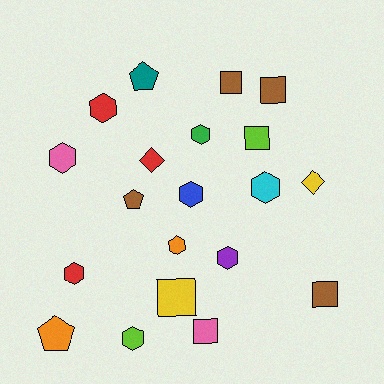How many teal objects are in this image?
There is 1 teal object.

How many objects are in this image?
There are 20 objects.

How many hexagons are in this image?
There are 9 hexagons.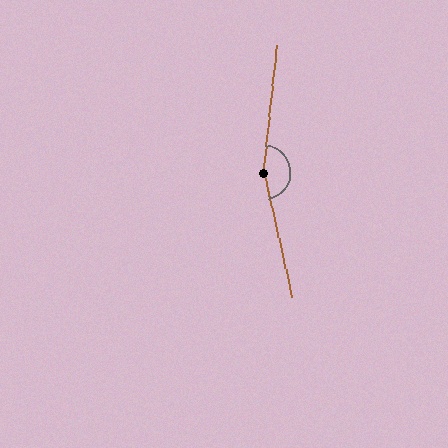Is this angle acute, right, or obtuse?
It is obtuse.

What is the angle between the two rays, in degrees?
Approximately 161 degrees.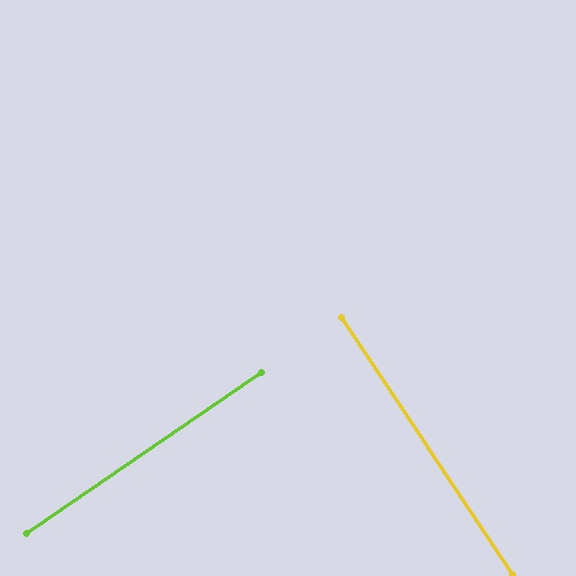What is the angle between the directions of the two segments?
Approximately 89 degrees.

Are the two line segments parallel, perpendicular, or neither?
Perpendicular — they meet at approximately 89°.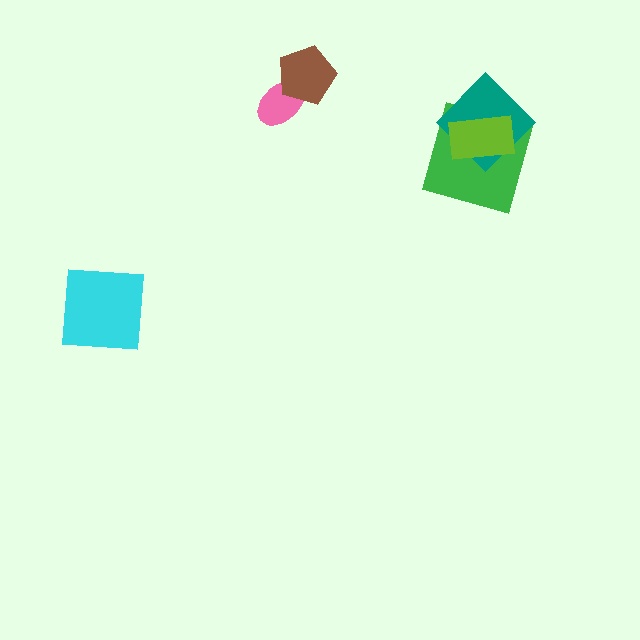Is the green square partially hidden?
Yes, it is partially covered by another shape.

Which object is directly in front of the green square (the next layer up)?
The teal diamond is directly in front of the green square.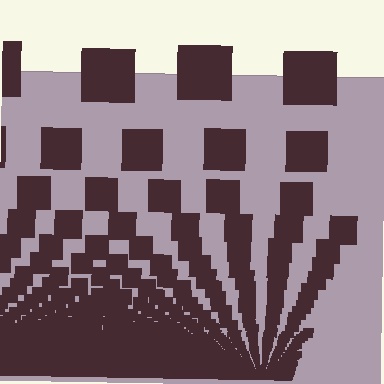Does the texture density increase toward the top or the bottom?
Density increases toward the bottom.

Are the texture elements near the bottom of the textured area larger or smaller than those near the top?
Smaller. The gradient is inverted — elements near the bottom are smaller and denser.